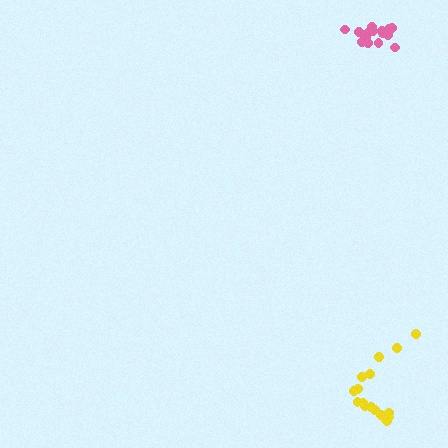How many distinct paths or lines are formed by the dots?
There are 2 distinct paths.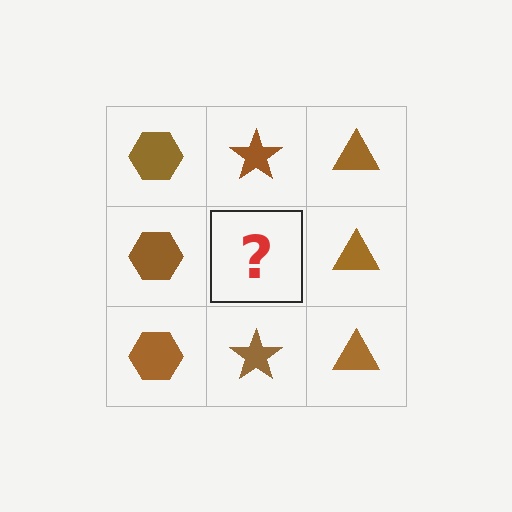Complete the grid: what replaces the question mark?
The question mark should be replaced with a brown star.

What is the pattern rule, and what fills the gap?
The rule is that each column has a consistent shape. The gap should be filled with a brown star.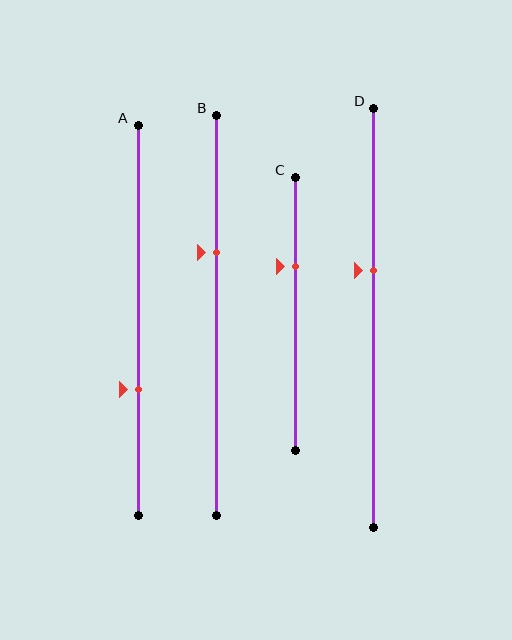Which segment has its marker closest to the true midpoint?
Segment D has its marker closest to the true midpoint.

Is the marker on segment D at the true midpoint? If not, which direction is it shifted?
No, the marker on segment D is shifted upward by about 11% of the segment length.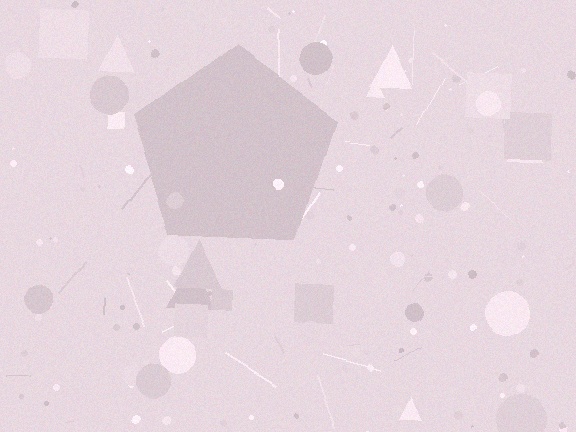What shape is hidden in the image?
A pentagon is hidden in the image.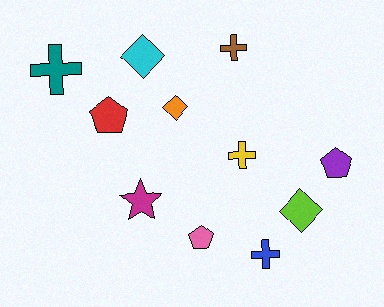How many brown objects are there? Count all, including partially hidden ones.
There is 1 brown object.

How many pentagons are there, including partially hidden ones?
There are 3 pentagons.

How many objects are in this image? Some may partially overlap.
There are 11 objects.